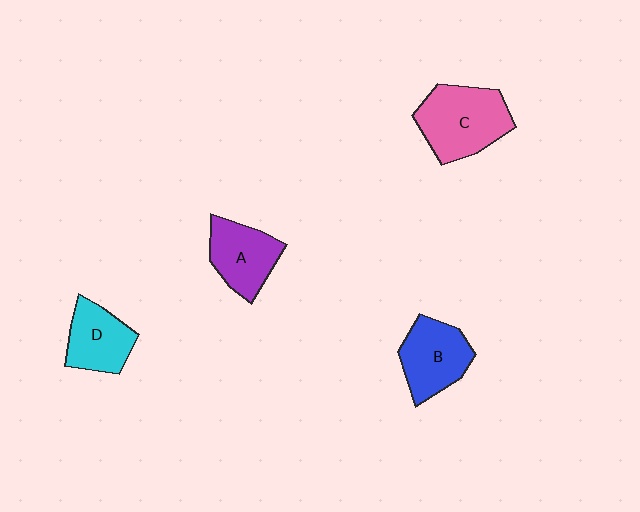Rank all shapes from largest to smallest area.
From largest to smallest: C (pink), B (blue), A (purple), D (cyan).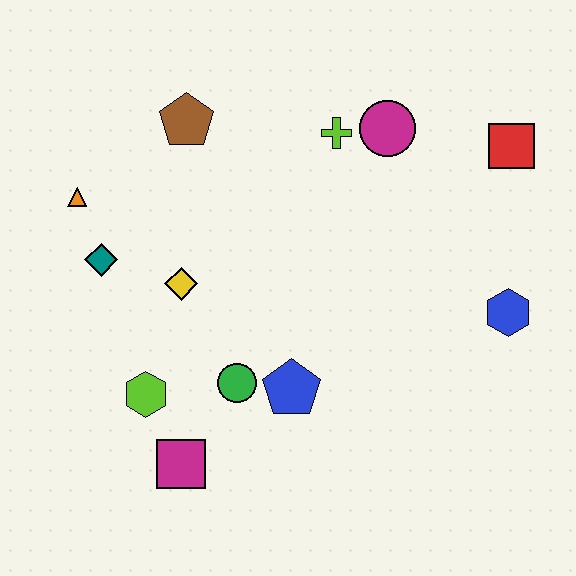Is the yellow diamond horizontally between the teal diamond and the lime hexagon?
No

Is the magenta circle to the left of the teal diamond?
No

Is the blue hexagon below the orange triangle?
Yes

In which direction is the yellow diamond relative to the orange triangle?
The yellow diamond is to the right of the orange triangle.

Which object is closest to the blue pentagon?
The green circle is closest to the blue pentagon.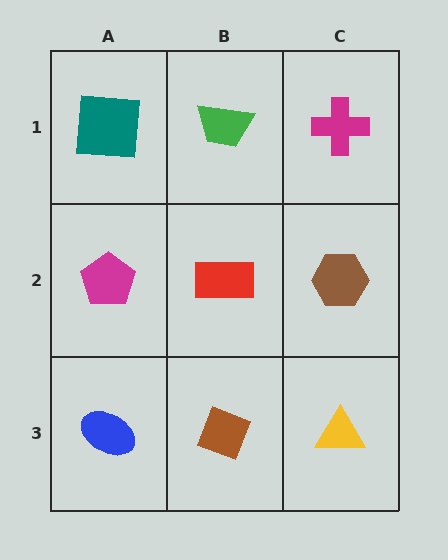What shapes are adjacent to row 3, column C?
A brown hexagon (row 2, column C), a brown diamond (row 3, column B).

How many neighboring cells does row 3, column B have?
3.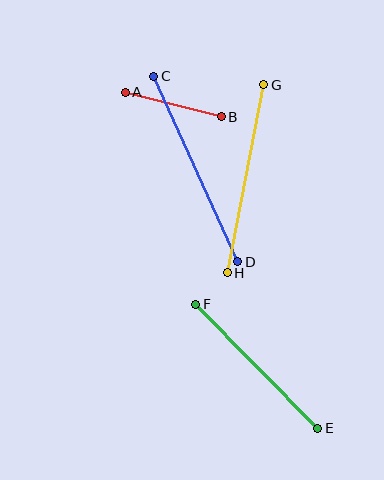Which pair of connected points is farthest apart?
Points C and D are farthest apart.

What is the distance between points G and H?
The distance is approximately 192 pixels.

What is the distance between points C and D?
The distance is approximately 204 pixels.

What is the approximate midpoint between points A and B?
The midpoint is at approximately (173, 104) pixels.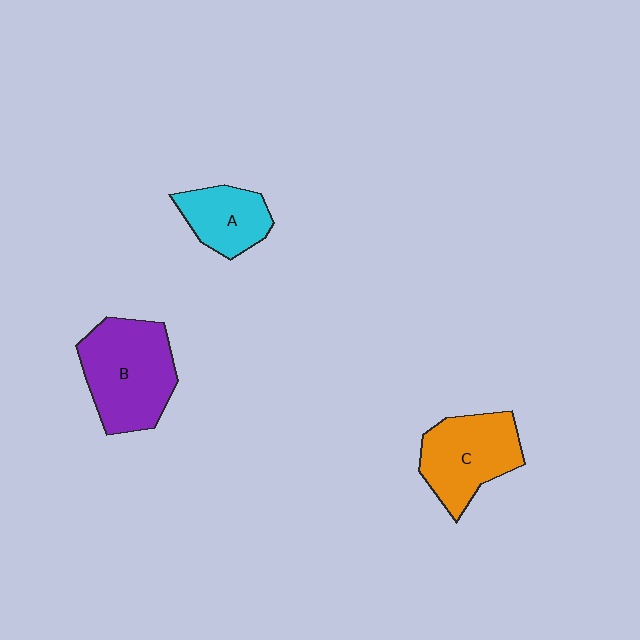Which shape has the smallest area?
Shape A (cyan).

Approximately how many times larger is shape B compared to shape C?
Approximately 1.2 times.